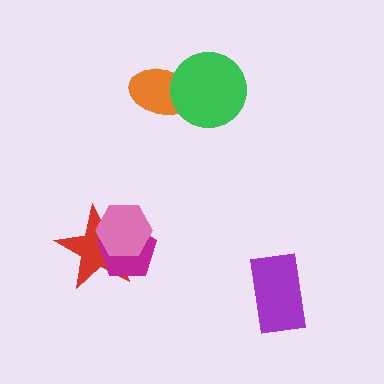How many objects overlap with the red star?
2 objects overlap with the red star.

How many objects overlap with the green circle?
1 object overlaps with the green circle.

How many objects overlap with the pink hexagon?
2 objects overlap with the pink hexagon.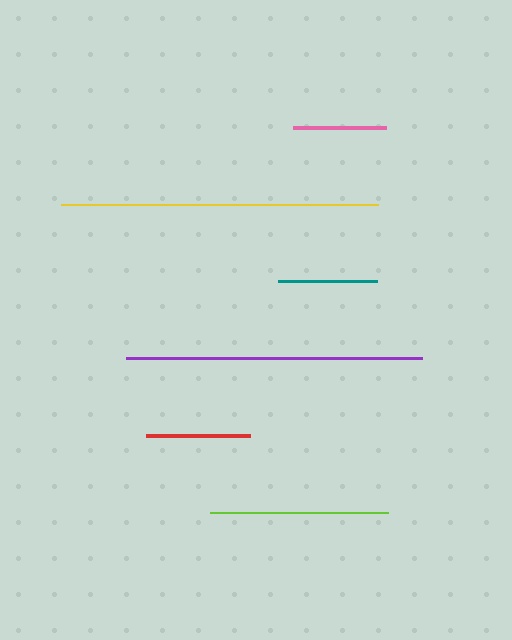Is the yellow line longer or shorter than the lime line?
The yellow line is longer than the lime line.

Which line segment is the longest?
The yellow line is the longest at approximately 317 pixels.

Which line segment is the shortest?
The pink line is the shortest at approximately 93 pixels.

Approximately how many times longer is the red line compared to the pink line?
The red line is approximately 1.1 times the length of the pink line.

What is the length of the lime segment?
The lime segment is approximately 178 pixels long.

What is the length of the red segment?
The red segment is approximately 104 pixels long.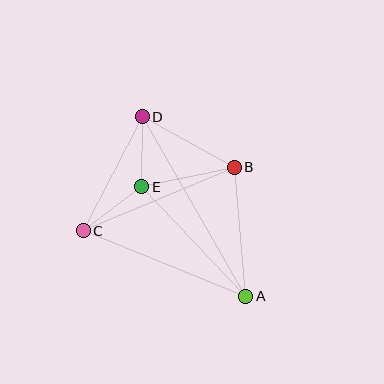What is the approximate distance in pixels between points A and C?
The distance between A and C is approximately 175 pixels.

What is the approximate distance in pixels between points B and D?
The distance between B and D is approximately 105 pixels.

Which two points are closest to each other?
Points D and E are closest to each other.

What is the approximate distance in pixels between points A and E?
The distance between A and E is approximately 151 pixels.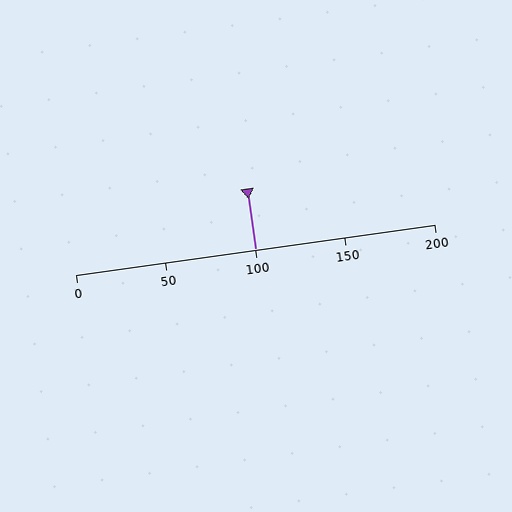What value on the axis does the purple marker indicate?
The marker indicates approximately 100.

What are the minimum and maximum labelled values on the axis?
The axis runs from 0 to 200.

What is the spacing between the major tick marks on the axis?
The major ticks are spaced 50 apart.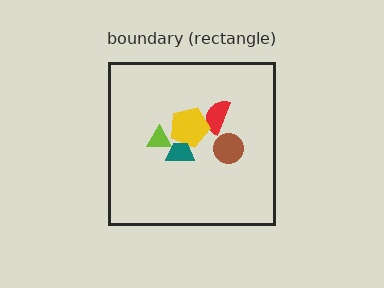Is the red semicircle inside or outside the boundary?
Inside.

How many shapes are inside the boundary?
5 inside, 0 outside.